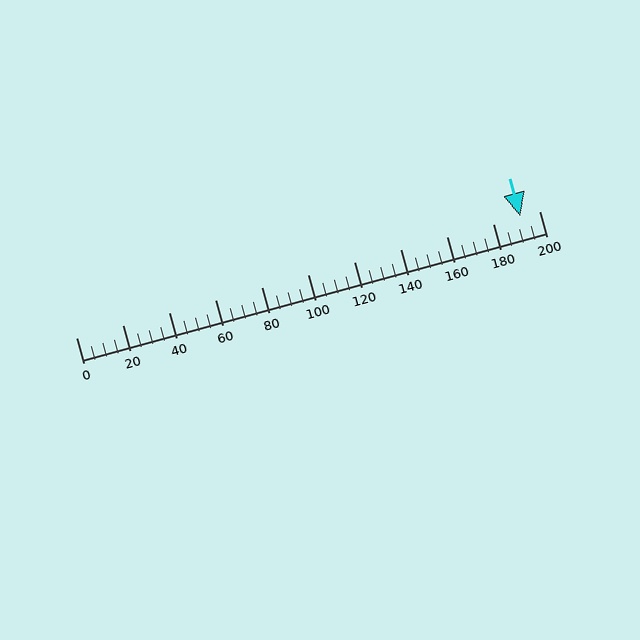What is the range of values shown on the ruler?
The ruler shows values from 0 to 200.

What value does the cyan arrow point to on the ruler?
The cyan arrow points to approximately 192.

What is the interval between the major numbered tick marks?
The major tick marks are spaced 20 units apart.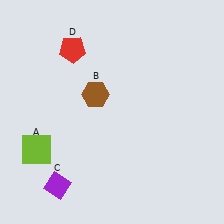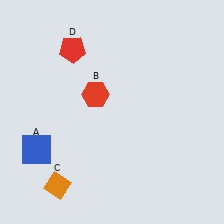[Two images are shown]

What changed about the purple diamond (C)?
In Image 1, C is purple. In Image 2, it changed to orange.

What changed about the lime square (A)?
In Image 1, A is lime. In Image 2, it changed to blue.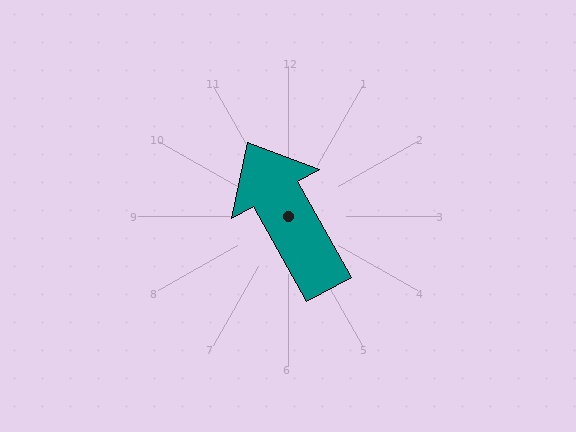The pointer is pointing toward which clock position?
Roughly 11 o'clock.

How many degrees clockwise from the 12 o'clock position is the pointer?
Approximately 331 degrees.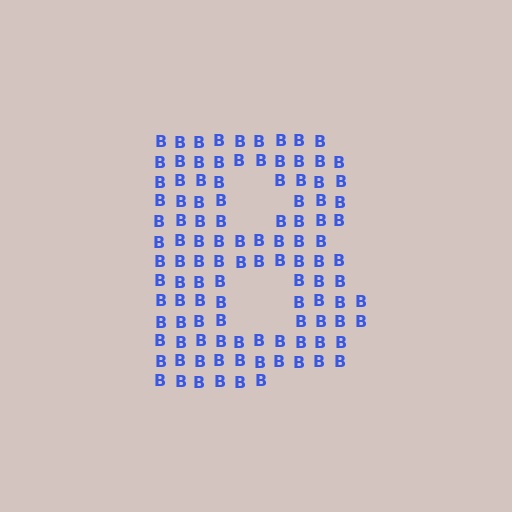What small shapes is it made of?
It is made of small letter B's.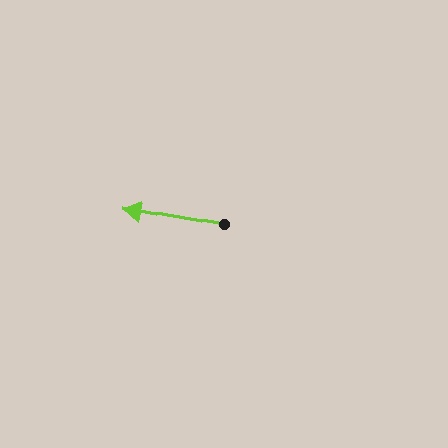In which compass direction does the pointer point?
West.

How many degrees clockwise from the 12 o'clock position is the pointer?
Approximately 280 degrees.